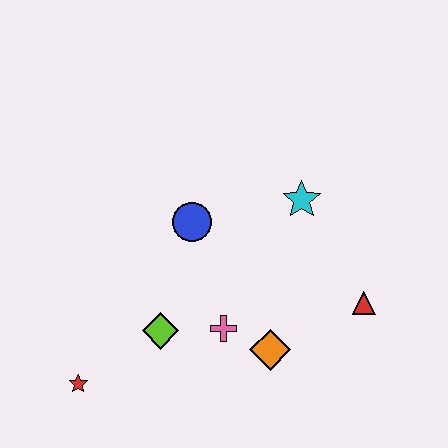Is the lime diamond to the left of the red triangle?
Yes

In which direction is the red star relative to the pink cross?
The red star is to the left of the pink cross.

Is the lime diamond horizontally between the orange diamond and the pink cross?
No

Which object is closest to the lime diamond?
The pink cross is closest to the lime diamond.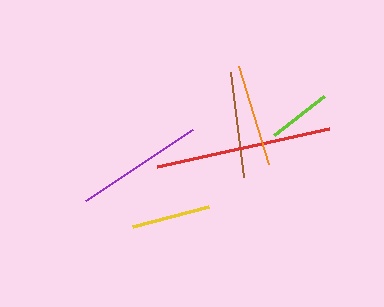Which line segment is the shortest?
The lime line is the shortest at approximately 62 pixels.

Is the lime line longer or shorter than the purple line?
The purple line is longer than the lime line.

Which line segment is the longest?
The red line is the longest at approximately 176 pixels.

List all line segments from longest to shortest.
From longest to shortest: red, purple, brown, orange, yellow, lime.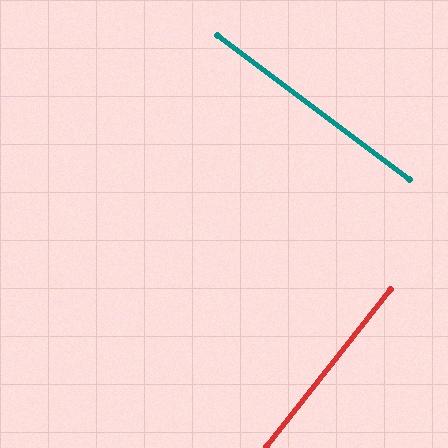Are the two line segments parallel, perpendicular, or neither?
Perpendicular — they meet at approximately 89°.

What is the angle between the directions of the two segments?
Approximately 89 degrees.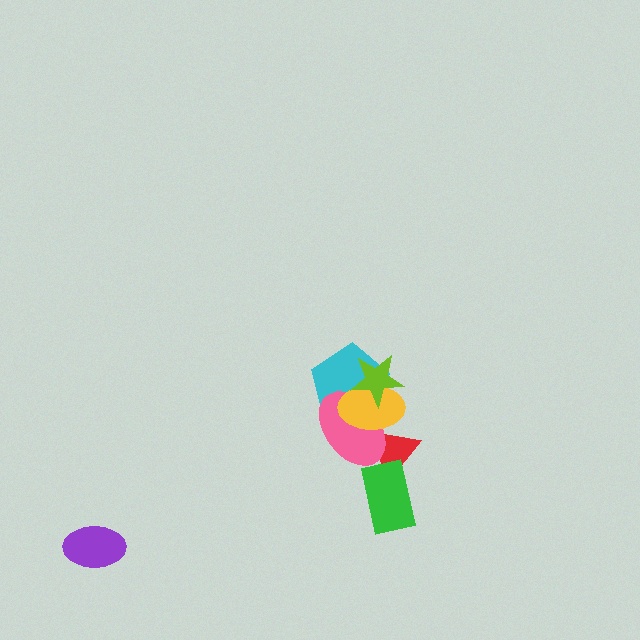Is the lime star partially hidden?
No, no other shape covers it.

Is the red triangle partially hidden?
Yes, it is partially covered by another shape.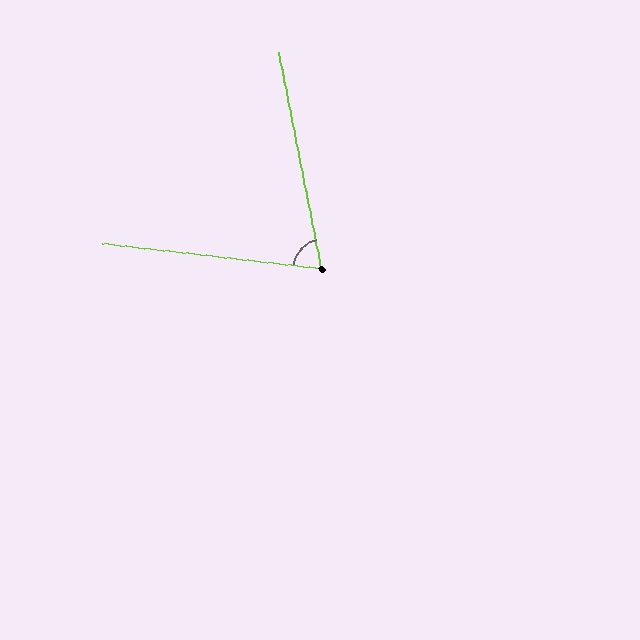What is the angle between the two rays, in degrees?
Approximately 72 degrees.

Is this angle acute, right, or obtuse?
It is acute.